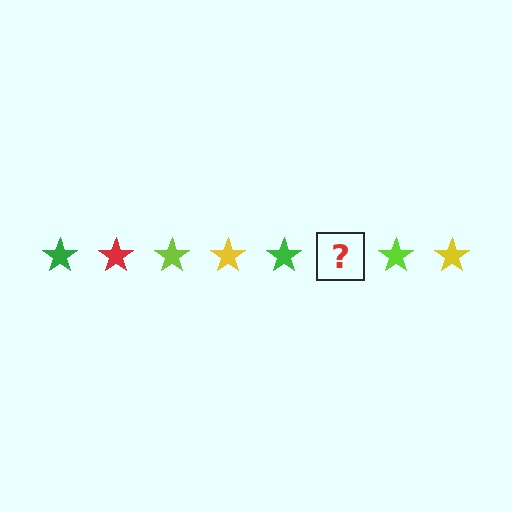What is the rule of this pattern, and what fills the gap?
The rule is that the pattern cycles through green, red, lime, yellow stars. The gap should be filled with a red star.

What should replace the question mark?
The question mark should be replaced with a red star.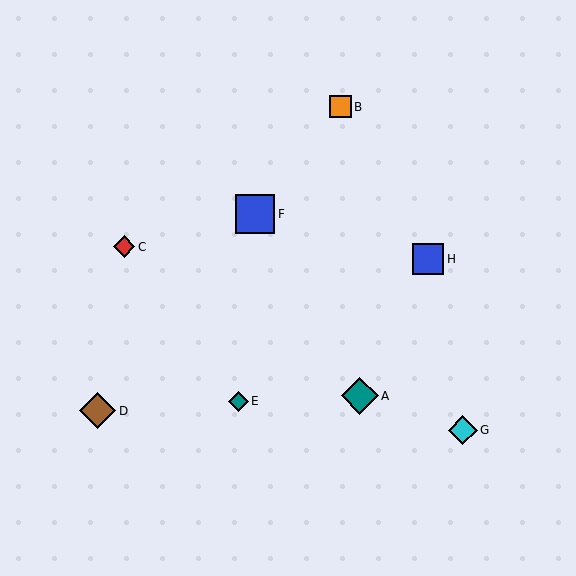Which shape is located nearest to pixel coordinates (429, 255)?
The blue square (labeled H) at (428, 259) is nearest to that location.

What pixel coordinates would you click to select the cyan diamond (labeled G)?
Click at (463, 430) to select the cyan diamond G.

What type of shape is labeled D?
Shape D is a brown diamond.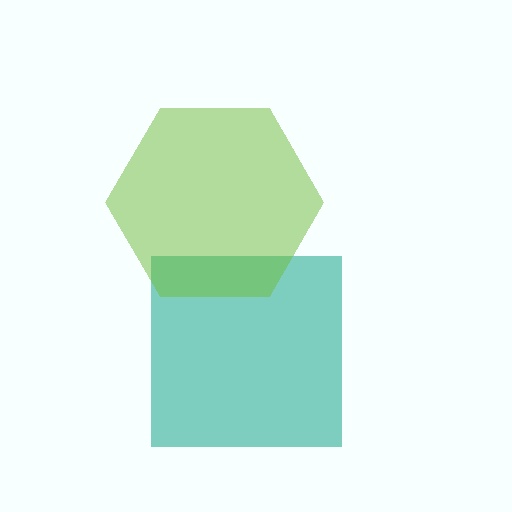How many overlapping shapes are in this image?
There are 2 overlapping shapes in the image.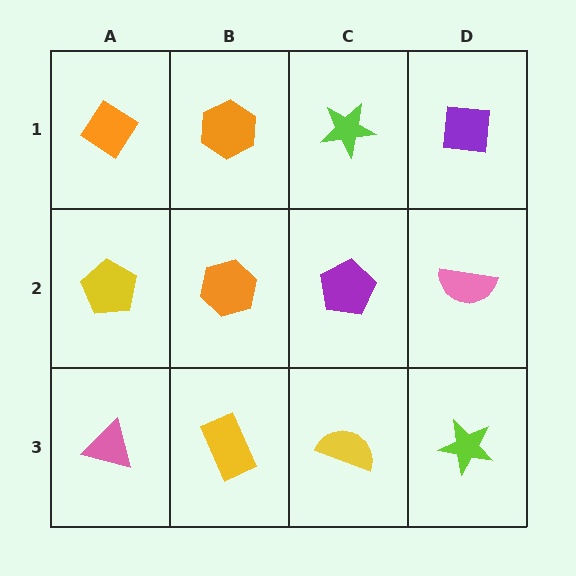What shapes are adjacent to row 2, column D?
A purple square (row 1, column D), a lime star (row 3, column D), a purple pentagon (row 2, column C).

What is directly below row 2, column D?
A lime star.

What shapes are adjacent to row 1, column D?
A pink semicircle (row 2, column D), a lime star (row 1, column C).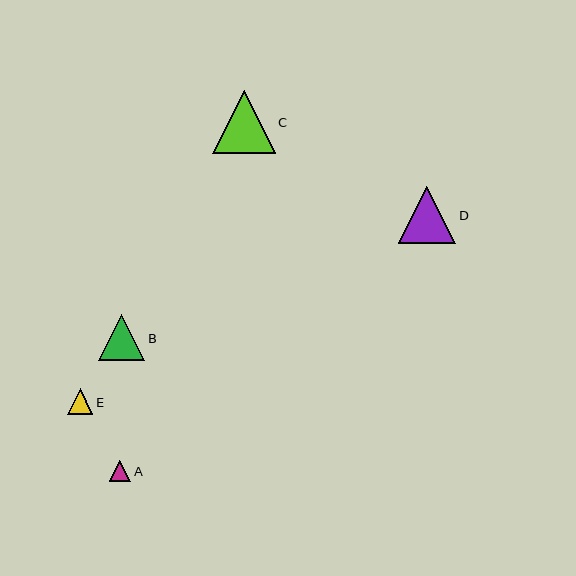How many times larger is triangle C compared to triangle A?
Triangle C is approximately 2.9 times the size of triangle A.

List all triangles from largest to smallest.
From largest to smallest: C, D, B, E, A.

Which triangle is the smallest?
Triangle A is the smallest with a size of approximately 22 pixels.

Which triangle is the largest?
Triangle C is the largest with a size of approximately 63 pixels.